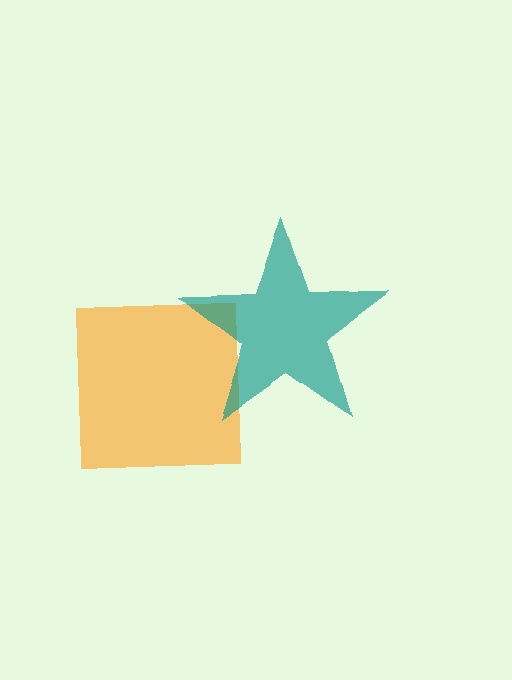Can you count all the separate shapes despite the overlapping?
Yes, there are 2 separate shapes.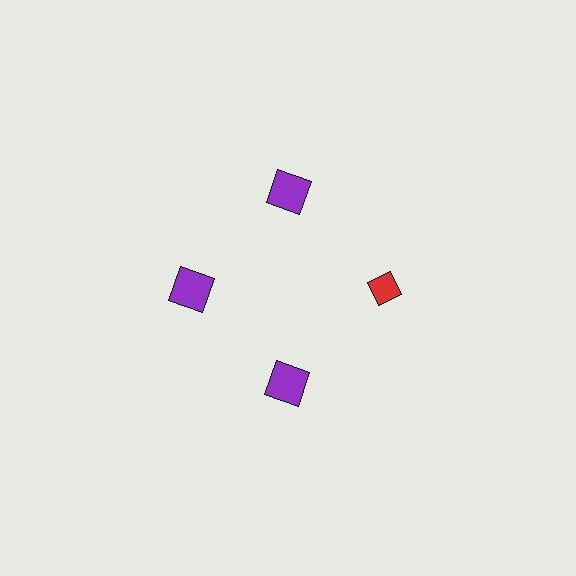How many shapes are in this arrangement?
There are 4 shapes arranged in a ring pattern.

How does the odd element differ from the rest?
It differs in both color (red instead of purple) and shape (diamond instead of square).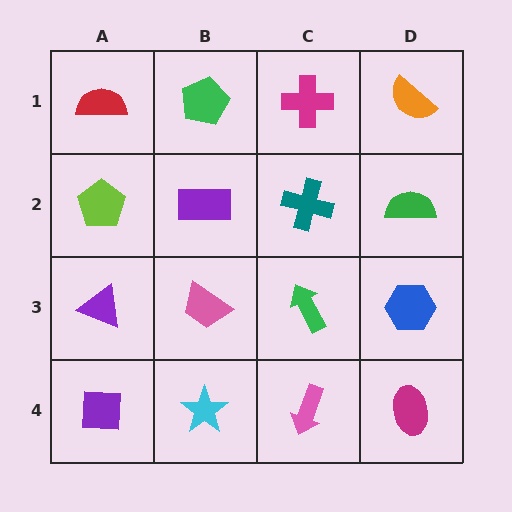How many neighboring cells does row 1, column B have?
3.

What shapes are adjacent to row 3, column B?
A purple rectangle (row 2, column B), a cyan star (row 4, column B), a purple triangle (row 3, column A), a green arrow (row 3, column C).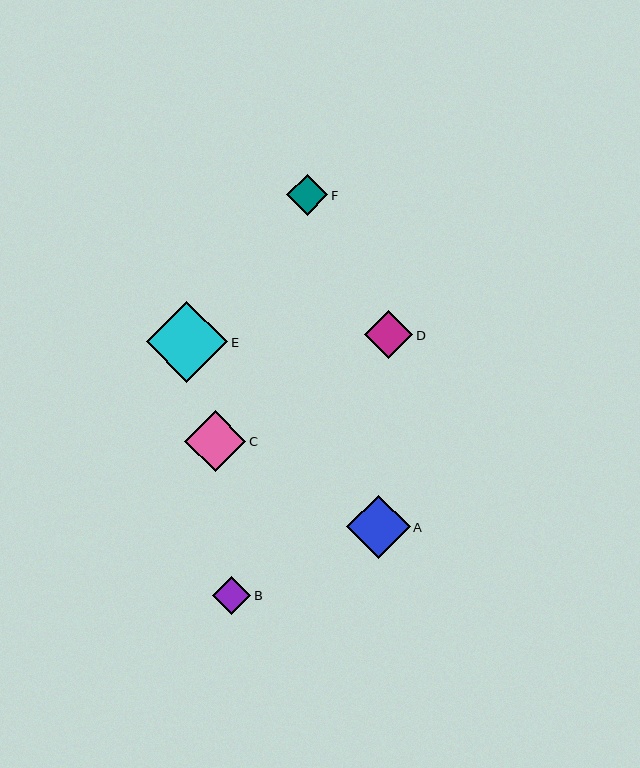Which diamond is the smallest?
Diamond B is the smallest with a size of approximately 38 pixels.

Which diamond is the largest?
Diamond E is the largest with a size of approximately 81 pixels.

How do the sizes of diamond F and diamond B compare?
Diamond F and diamond B are approximately the same size.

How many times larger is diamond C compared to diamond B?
Diamond C is approximately 1.6 times the size of diamond B.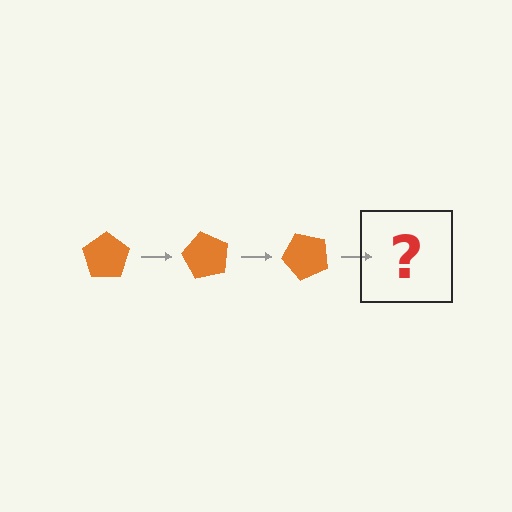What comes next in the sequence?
The next element should be an orange pentagon rotated 180 degrees.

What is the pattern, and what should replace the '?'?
The pattern is that the pentagon rotates 60 degrees each step. The '?' should be an orange pentagon rotated 180 degrees.